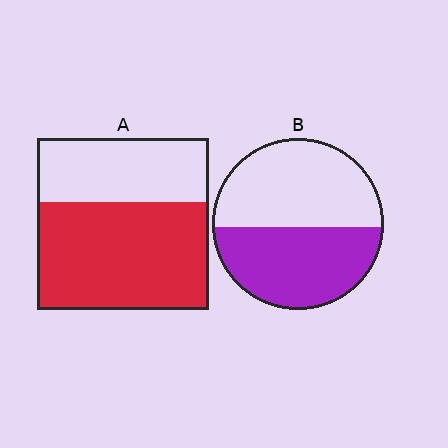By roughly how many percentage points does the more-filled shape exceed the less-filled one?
By roughly 15 percentage points (A over B).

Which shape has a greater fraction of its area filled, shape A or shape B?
Shape A.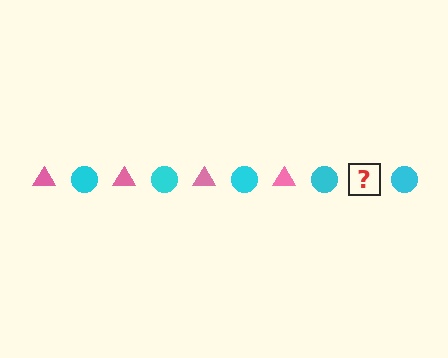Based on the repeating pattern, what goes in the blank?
The blank should be a pink triangle.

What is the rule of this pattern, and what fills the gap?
The rule is that the pattern alternates between pink triangle and cyan circle. The gap should be filled with a pink triangle.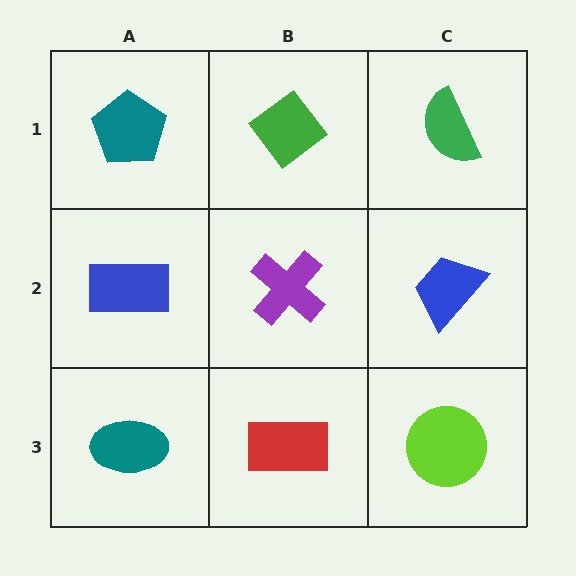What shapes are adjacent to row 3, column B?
A purple cross (row 2, column B), a teal ellipse (row 3, column A), a lime circle (row 3, column C).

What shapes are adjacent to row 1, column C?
A blue trapezoid (row 2, column C), a green diamond (row 1, column B).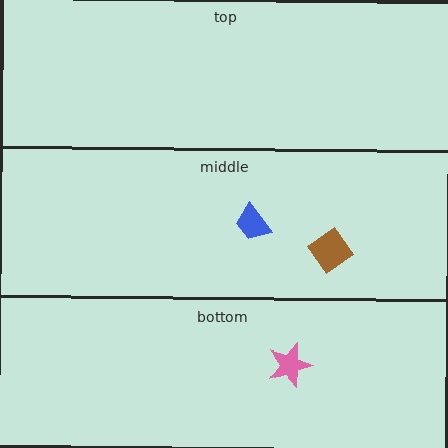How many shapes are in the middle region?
2.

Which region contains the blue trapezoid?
The middle region.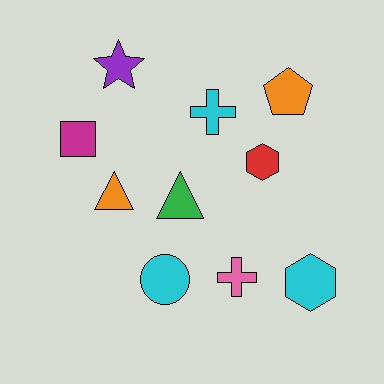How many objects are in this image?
There are 10 objects.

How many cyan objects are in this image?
There are 3 cyan objects.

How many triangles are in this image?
There are 2 triangles.